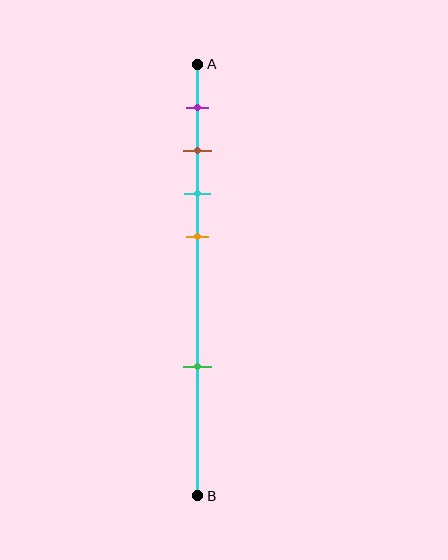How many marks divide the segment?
There are 5 marks dividing the segment.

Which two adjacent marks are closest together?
The brown and cyan marks are the closest adjacent pair.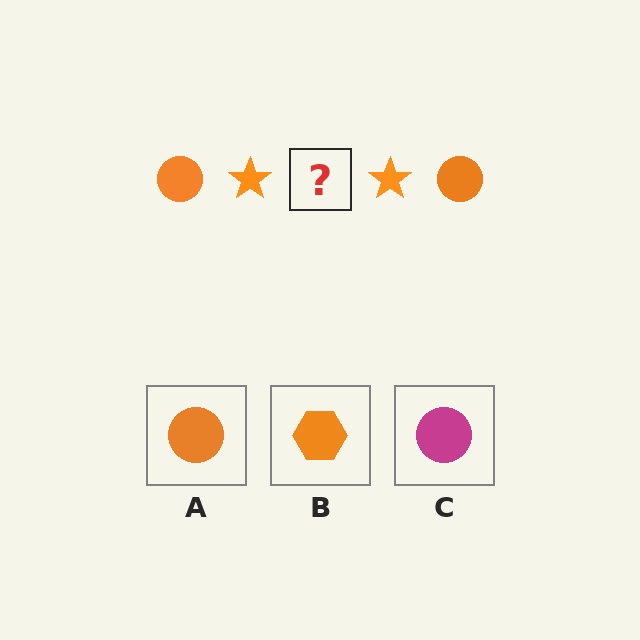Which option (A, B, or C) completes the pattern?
A.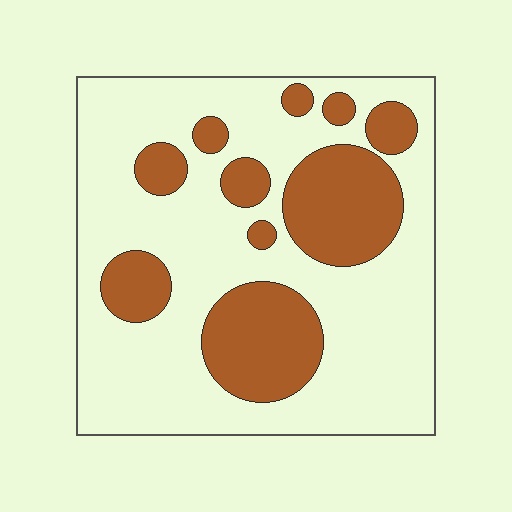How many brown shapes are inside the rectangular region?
10.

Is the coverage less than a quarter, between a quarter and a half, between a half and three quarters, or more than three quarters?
Between a quarter and a half.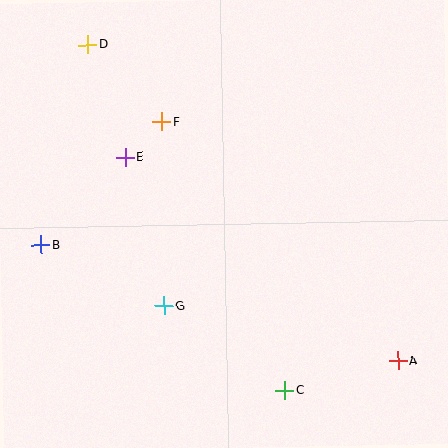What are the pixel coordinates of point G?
Point G is at (164, 306).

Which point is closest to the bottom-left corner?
Point B is closest to the bottom-left corner.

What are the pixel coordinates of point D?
Point D is at (87, 45).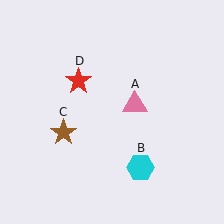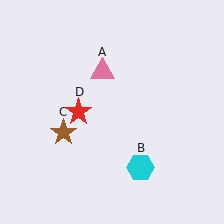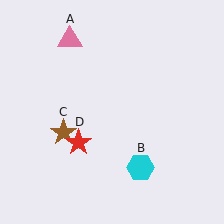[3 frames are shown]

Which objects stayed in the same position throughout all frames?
Cyan hexagon (object B) and brown star (object C) remained stationary.